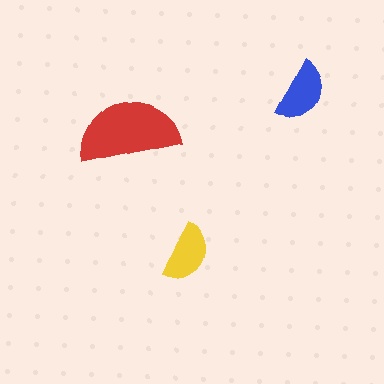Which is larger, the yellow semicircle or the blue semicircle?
The blue one.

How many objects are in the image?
There are 3 objects in the image.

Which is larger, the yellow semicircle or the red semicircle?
The red one.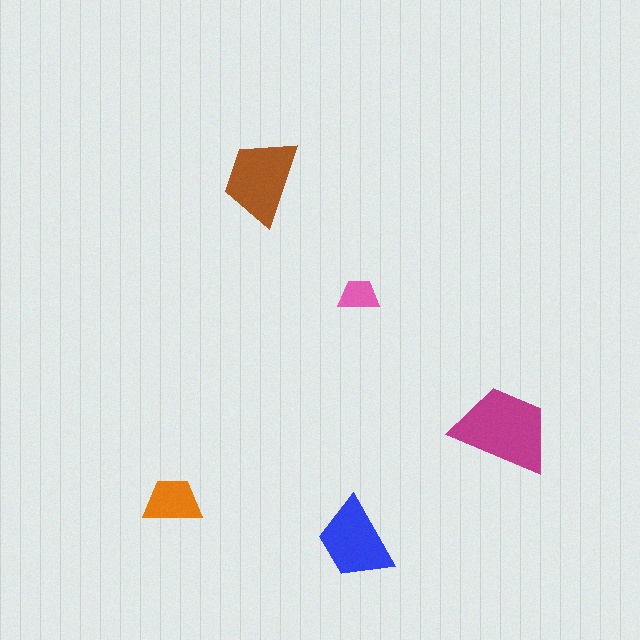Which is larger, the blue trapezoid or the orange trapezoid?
The blue one.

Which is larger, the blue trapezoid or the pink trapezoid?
The blue one.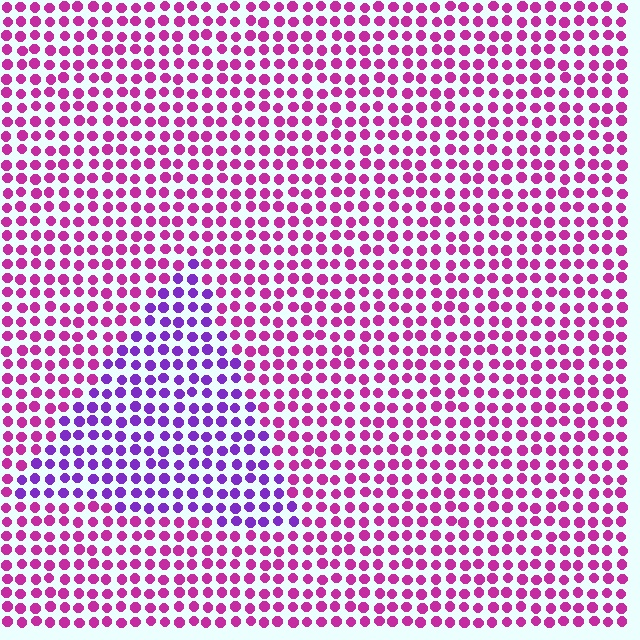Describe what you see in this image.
The image is filled with small magenta elements in a uniform arrangement. A triangle-shaped region is visible where the elements are tinted to a slightly different hue, forming a subtle color boundary.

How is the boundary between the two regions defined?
The boundary is defined purely by a slight shift in hue (about 42 degrees). Spacing, size, and orientation are identical on both sides.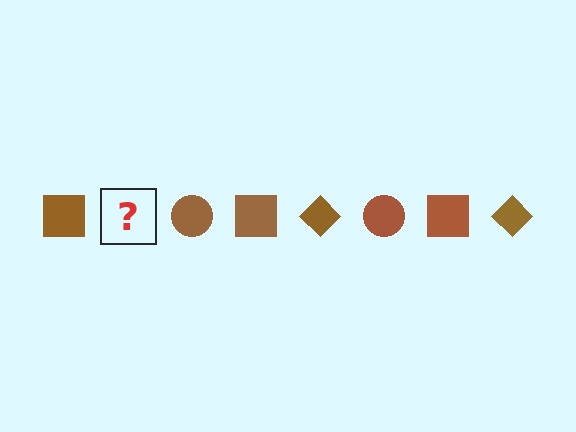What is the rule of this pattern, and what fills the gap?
The rule is that the pattern cycles through square, diamond, circle shapes in brown. The gap should be filled with a brown diamond.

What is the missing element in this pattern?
The missing element is a brown diamond.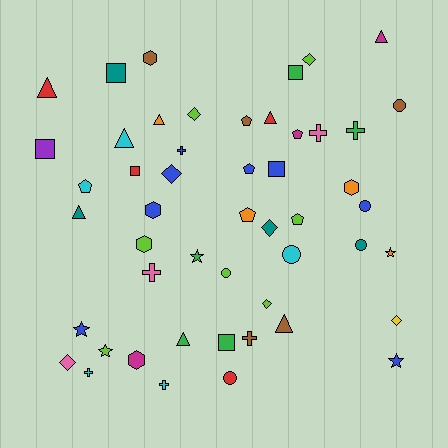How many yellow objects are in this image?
There is 1 yellow object.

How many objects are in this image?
There are 50 objects.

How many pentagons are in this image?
There are 6 pentagons.